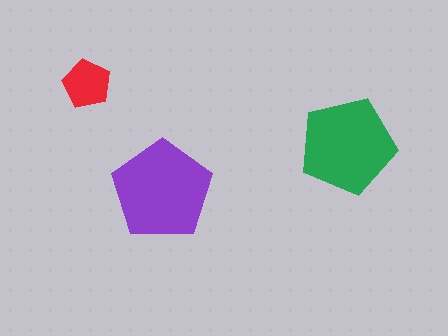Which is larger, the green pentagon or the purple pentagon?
The purple one.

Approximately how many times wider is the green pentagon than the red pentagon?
About 2 times wider.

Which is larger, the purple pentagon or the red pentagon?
The purple one.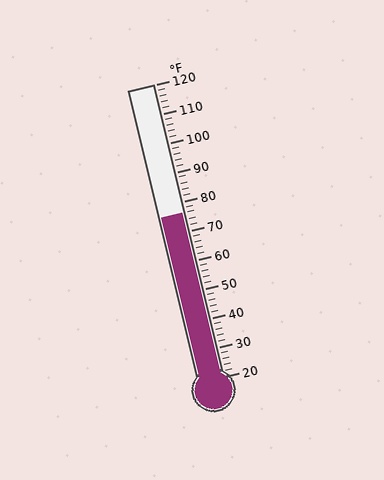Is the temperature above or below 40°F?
The temperature is above 40°F.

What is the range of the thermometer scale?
The thermometer scale ranges from 20°F to 120°F.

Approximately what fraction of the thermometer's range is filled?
The thermometer is filled to approximately 55% of its range.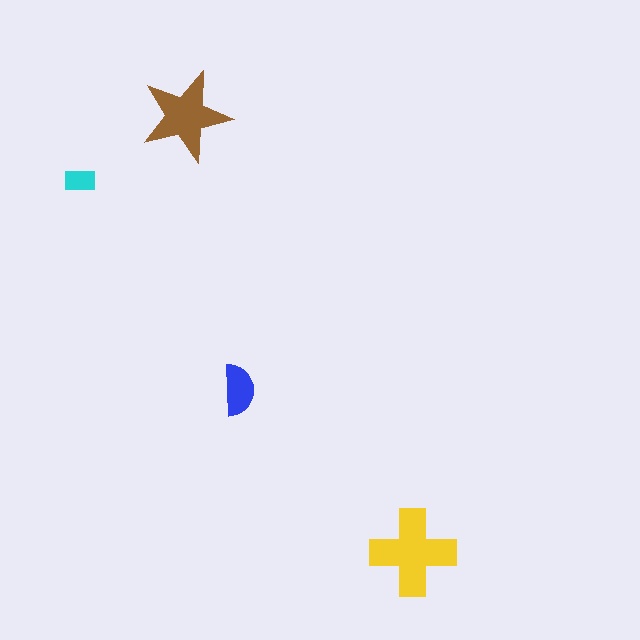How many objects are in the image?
There are 4 objects in the image.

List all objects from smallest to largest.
The cyan rectangle, the blue semicircle, the brown star, the yellow cross.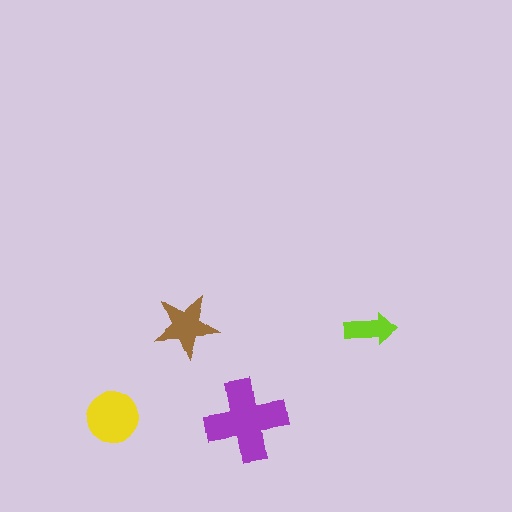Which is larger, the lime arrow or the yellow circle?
The yellow circle.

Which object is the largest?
The purple cross.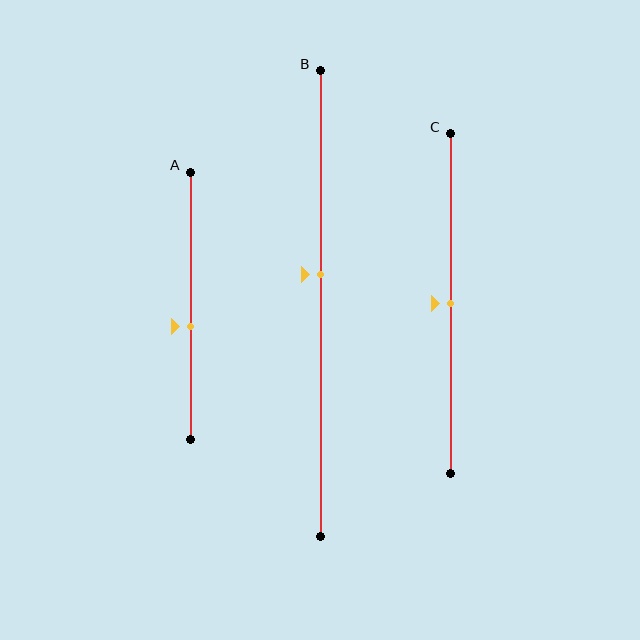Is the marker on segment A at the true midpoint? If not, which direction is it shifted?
No, the marker on segment A is shifted downward by about 8% of the segment length.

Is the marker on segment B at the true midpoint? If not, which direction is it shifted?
No, the marker on segment B is shifted upward by about 6% of the segment length.